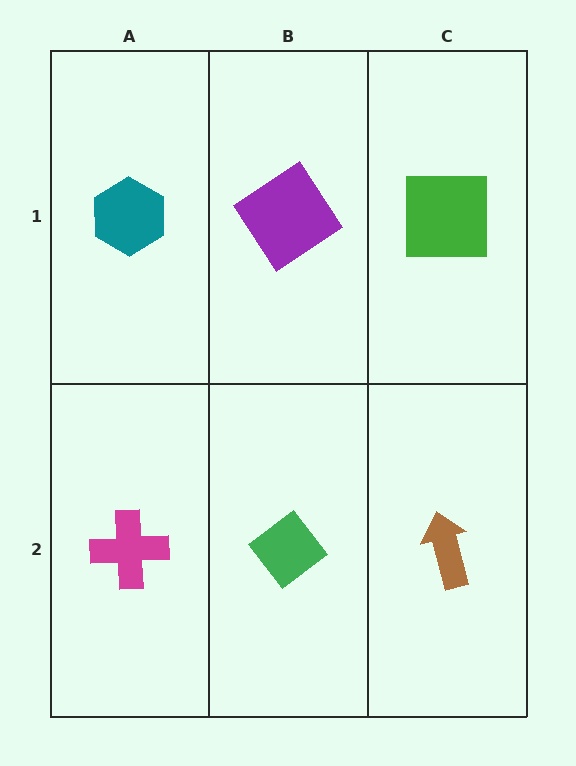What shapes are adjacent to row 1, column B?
A green diamond (row 2, column B), a teal hexagon (row 1, column A), a green square (row 1, column C).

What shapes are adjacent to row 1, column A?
A magenta cross (row 2, column A), a purple diamond (row 1, column B).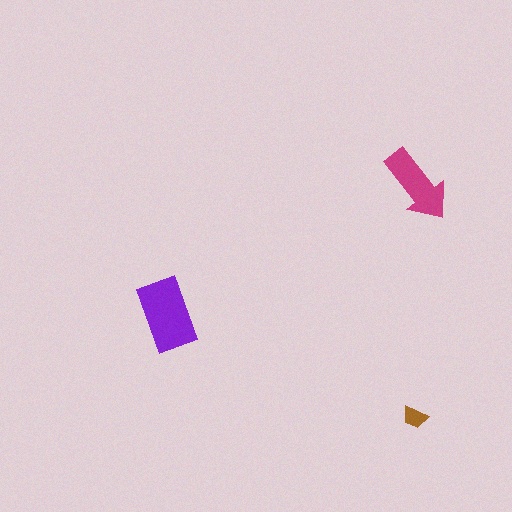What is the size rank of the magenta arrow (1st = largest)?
2nd.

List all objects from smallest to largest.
The brown trapezoid, the magenta arrow, the purple rectangle.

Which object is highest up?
The magenta arrow is topmost.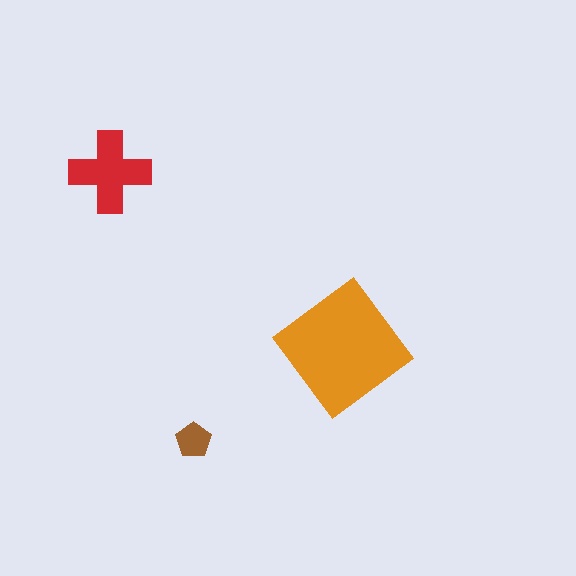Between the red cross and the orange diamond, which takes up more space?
The orange diamond.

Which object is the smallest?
The brown pentagon.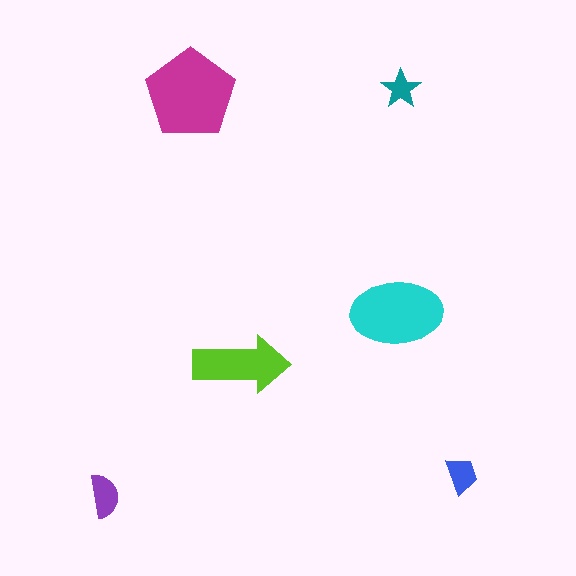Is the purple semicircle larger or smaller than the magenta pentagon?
Smaller.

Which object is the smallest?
The teal star.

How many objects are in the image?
There are 6 objects in the image.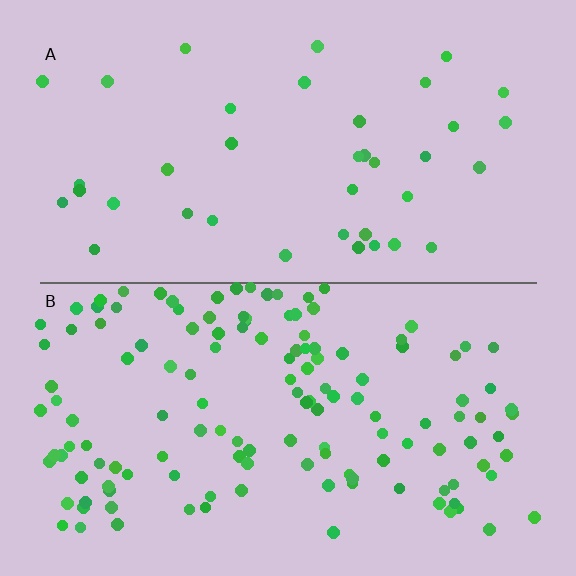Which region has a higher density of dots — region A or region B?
B (the bottom).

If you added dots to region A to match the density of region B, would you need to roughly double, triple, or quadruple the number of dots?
Approximately quadruple.